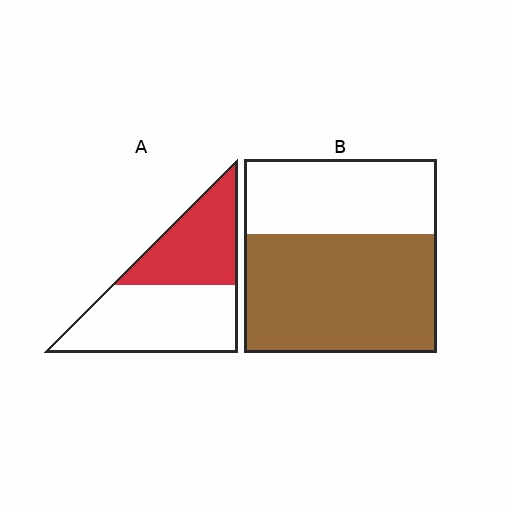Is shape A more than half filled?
No.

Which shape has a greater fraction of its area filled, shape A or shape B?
Shape B.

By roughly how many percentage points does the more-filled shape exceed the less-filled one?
By roughly 20 percentage points (B over A).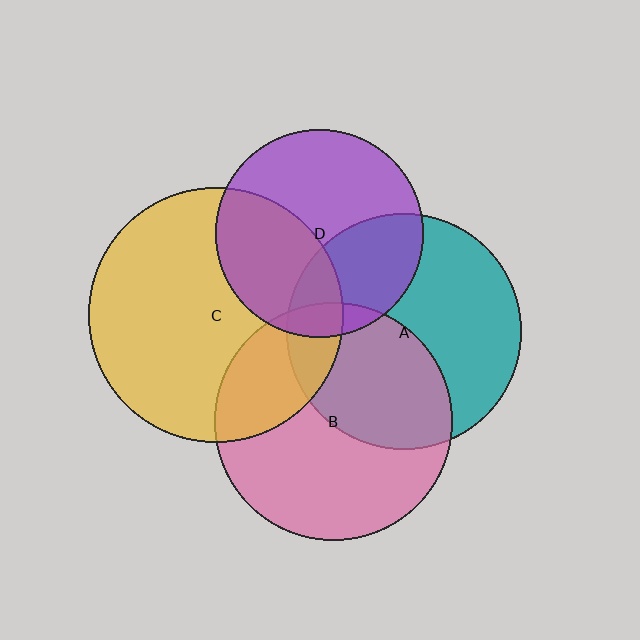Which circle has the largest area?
Circle C (yellow).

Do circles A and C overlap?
Yes.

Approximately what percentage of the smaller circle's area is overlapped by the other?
Approximately 15%.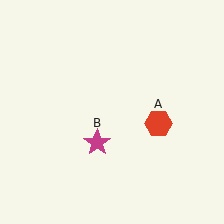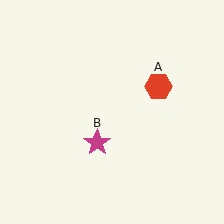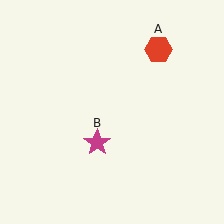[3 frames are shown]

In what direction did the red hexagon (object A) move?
The red hexagon (object A) moved up.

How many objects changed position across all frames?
1 object changed position: red hexagon (object A).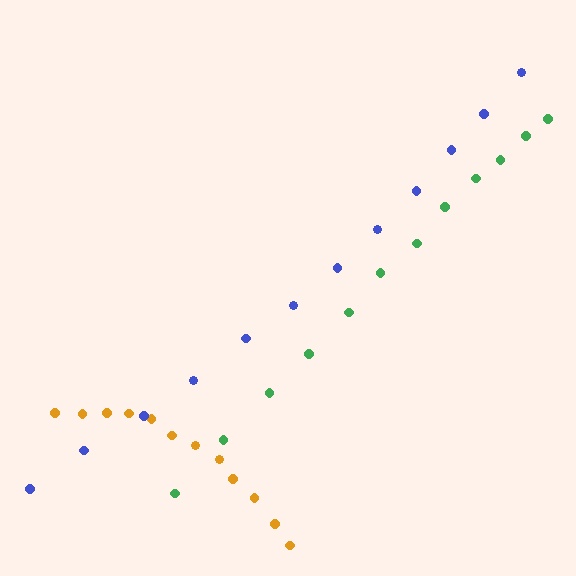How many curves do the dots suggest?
There are 3 distinct paths.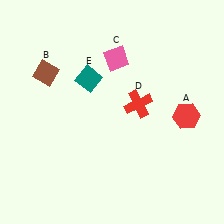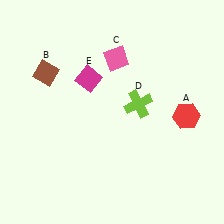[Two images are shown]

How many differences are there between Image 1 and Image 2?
There are 2 differences between the two images.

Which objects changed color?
D changed from red to lime. E changed from teal to magenta.